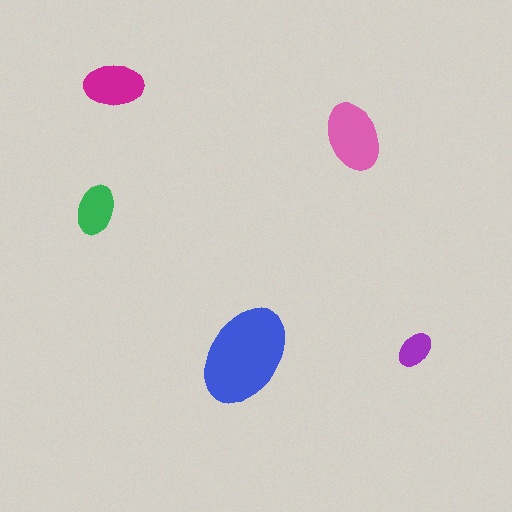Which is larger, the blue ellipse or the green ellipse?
The blue one.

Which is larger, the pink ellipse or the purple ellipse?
The pink one.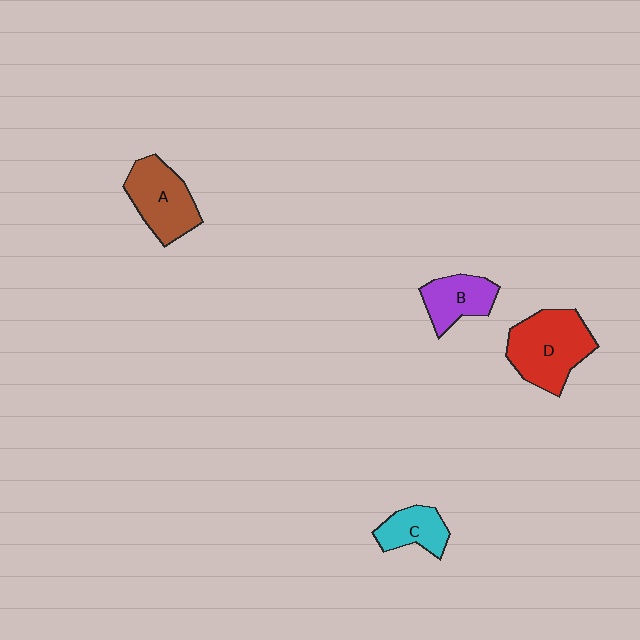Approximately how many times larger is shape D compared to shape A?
Approximately 1.2 times.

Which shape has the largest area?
Shape D (red).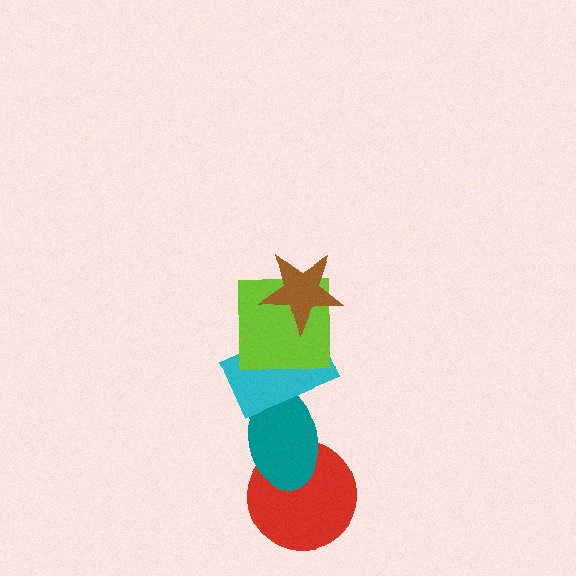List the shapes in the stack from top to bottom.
From top to bottom: the brown star, the lime square, the cyan rectangle, the teal ellipse, the red circle.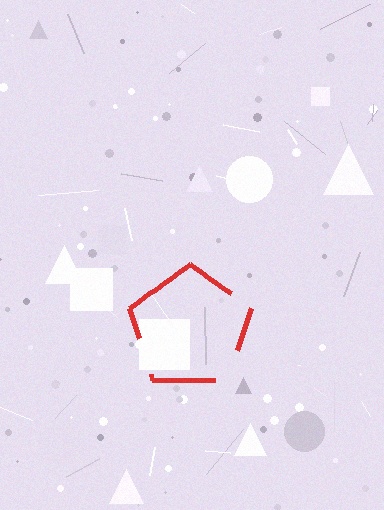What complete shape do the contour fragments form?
The contour fragments form a pentagon.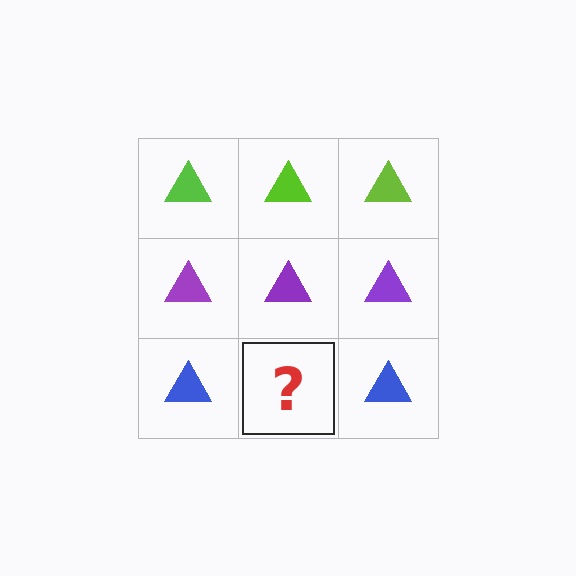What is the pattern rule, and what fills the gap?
The rule is that each row has a consistent color. The gap should be filled with a blue triangle.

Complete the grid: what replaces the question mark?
The question mark should be replaced with a blue triangle.